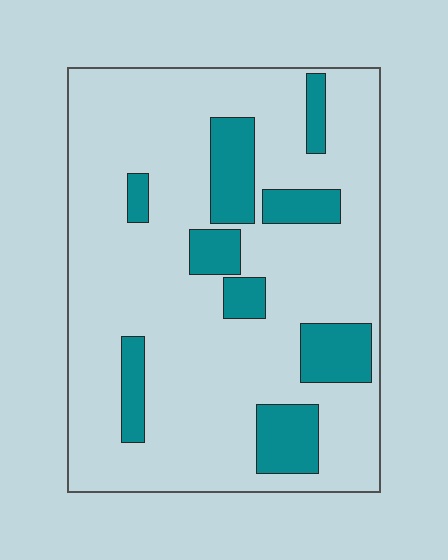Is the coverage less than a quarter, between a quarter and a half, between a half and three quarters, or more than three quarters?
Less than a quarter.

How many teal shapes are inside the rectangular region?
9.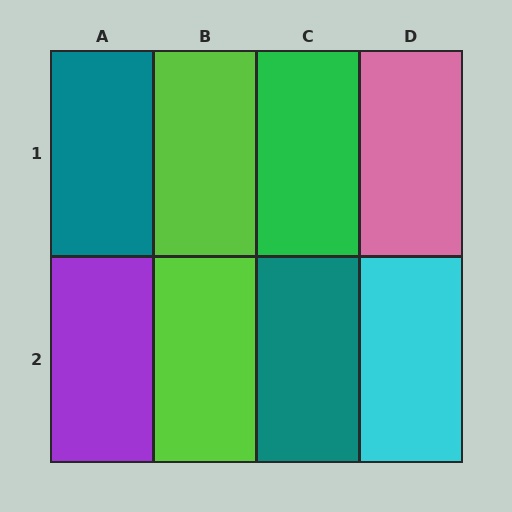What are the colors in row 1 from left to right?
Teal, lime, green, pink.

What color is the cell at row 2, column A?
Purple.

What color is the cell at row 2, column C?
Teal.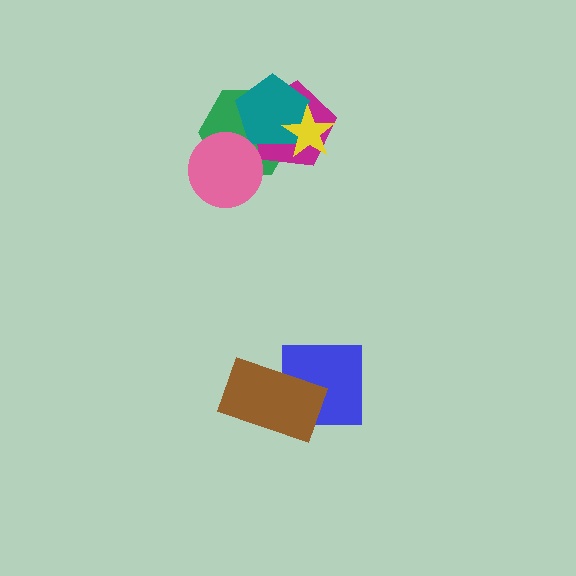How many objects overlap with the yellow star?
3 objects overlap with the yellow star.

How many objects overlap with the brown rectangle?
1 object overlaps with the brown rectangle.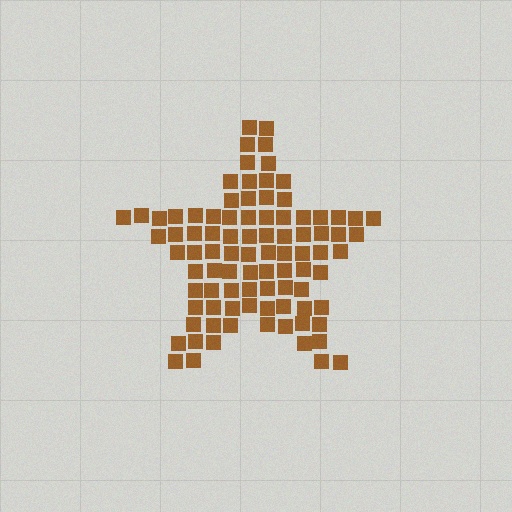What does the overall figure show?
The overall figure shows a star.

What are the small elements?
The small elements are squares.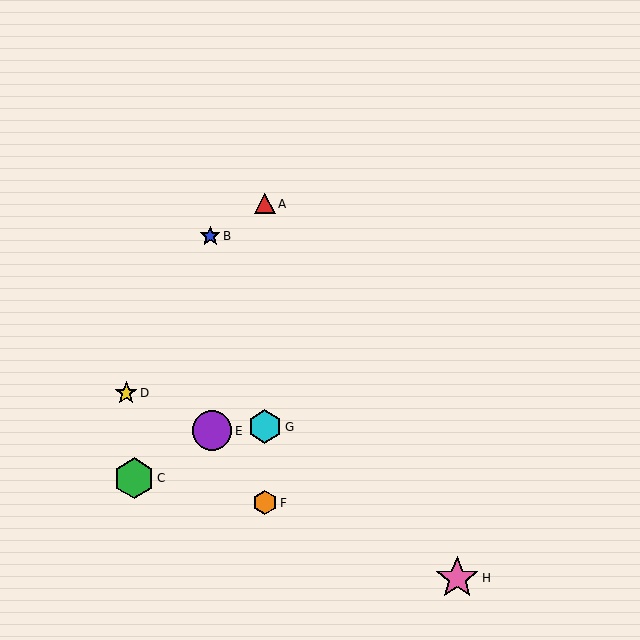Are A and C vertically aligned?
No, A is at x≈265 and C is at x≈134.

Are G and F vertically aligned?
Yes, both are at x≈265.